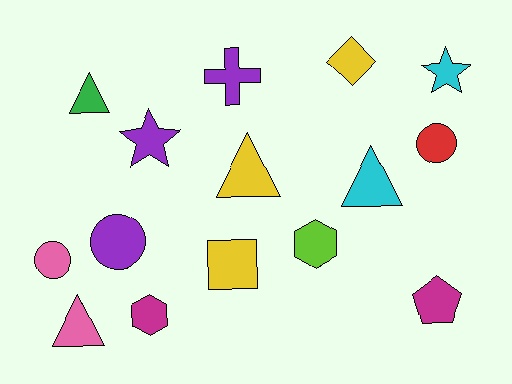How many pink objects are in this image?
There are 2 pink objects.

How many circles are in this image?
There are 3 circles.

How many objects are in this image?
There are 15 objects.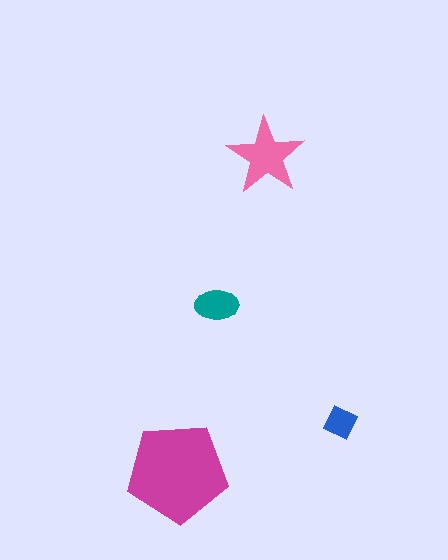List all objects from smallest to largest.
The blue diamond, the teal ellipse, the pink star, the magenta pentagon.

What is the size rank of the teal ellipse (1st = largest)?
3rd.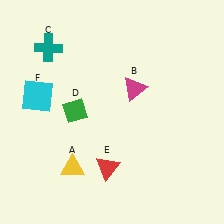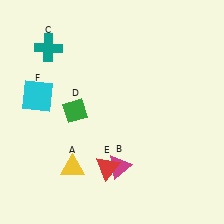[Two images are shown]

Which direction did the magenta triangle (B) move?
The magenta triangle (B) moved down.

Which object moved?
The magenta triangle (B) moved down.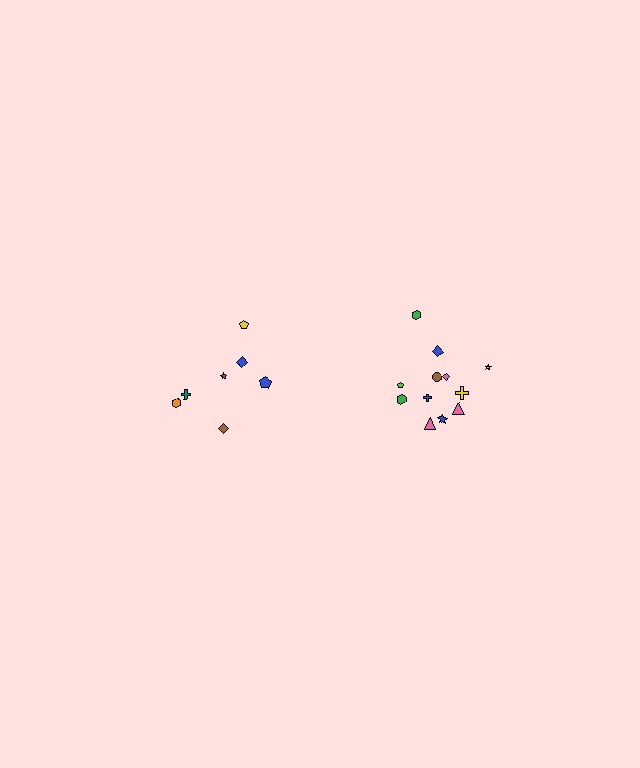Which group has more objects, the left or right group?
The right group.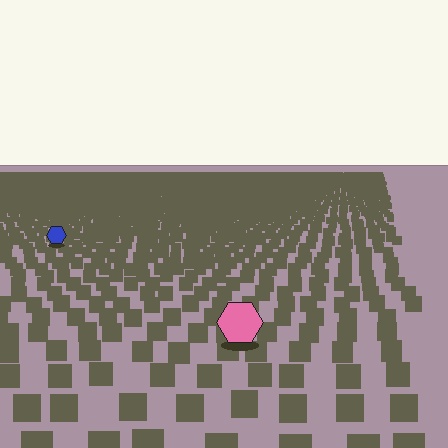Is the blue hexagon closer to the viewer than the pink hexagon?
No. The pink hexagon is closer — you can tell from the texture gradient: the ground texture is coarser near it.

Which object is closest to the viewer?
The pink hexagon is closest. The texture marks near it are larger and more spread out.